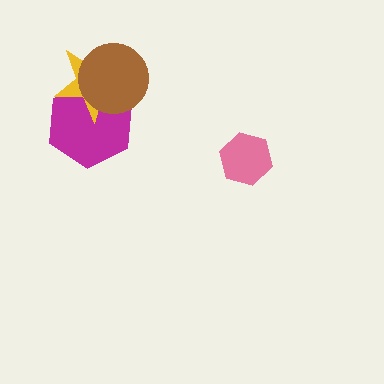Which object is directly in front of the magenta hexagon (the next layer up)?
The yellow star is directly in front of the magenta hexagon.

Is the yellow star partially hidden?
Yes, it is partially covered by another shape.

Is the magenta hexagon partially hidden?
Yes, it is partially covered by another shape.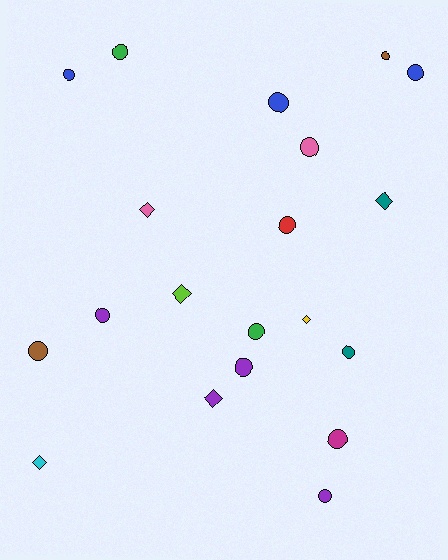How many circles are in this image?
There are 14 circles.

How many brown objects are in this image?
There are 2 brown objects.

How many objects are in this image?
There are 20 objects.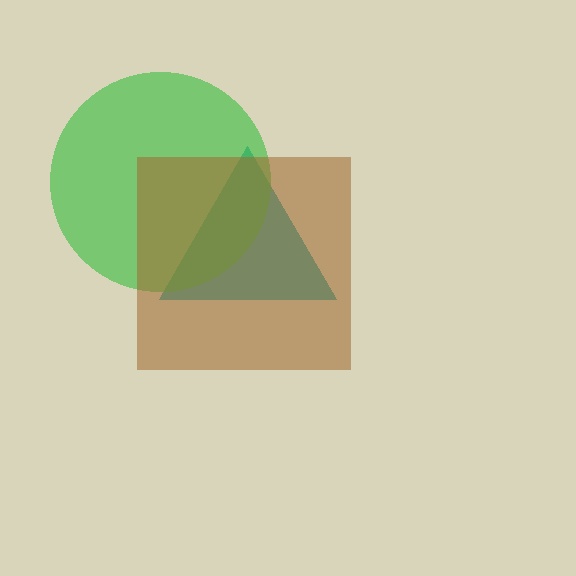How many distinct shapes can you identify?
There are 3 distinct shapes: a teal triangle, a green circle, a brown square.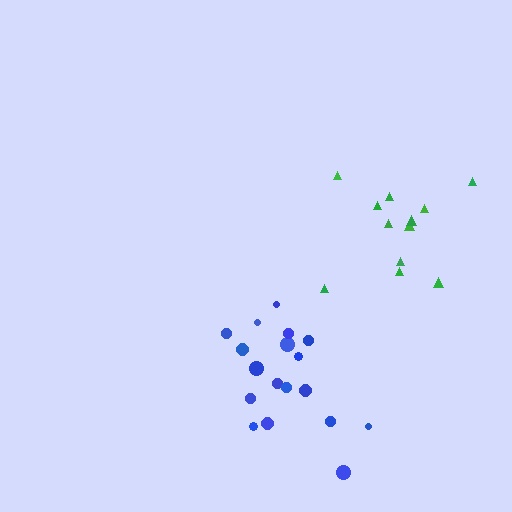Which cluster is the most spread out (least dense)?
Blue.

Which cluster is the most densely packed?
Green.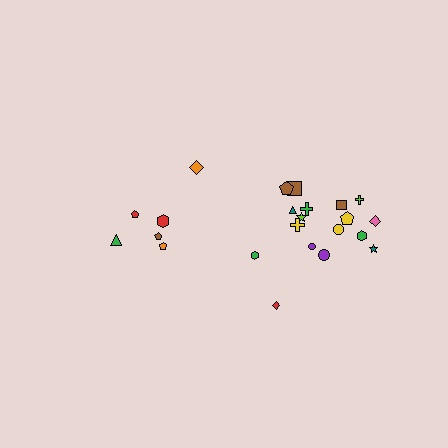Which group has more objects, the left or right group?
The right group.